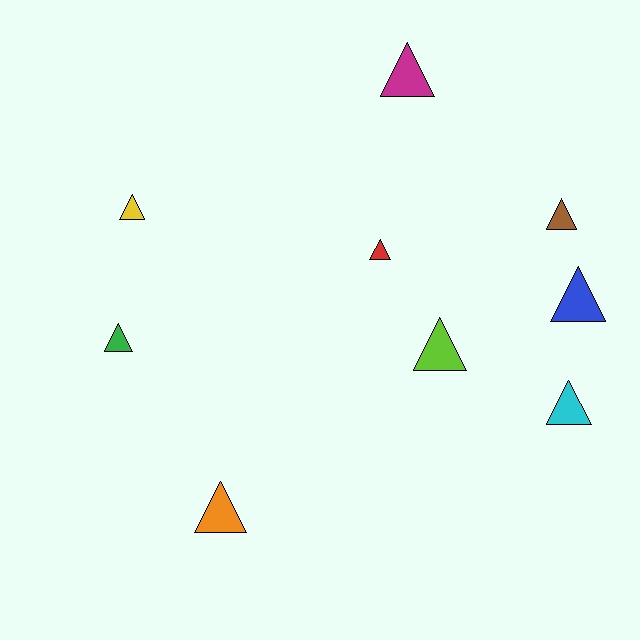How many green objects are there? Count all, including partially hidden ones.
There is 1 green object.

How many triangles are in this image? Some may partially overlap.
There are 9 triangles.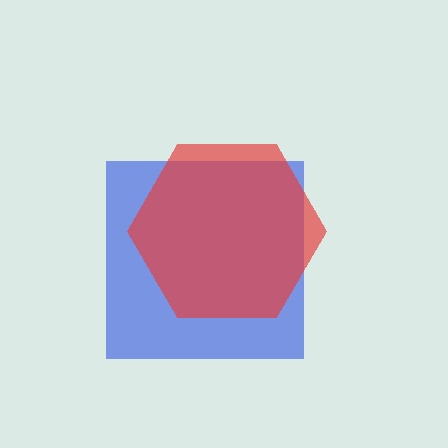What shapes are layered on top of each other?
The layered shapes are: a blue square, a red hexagon.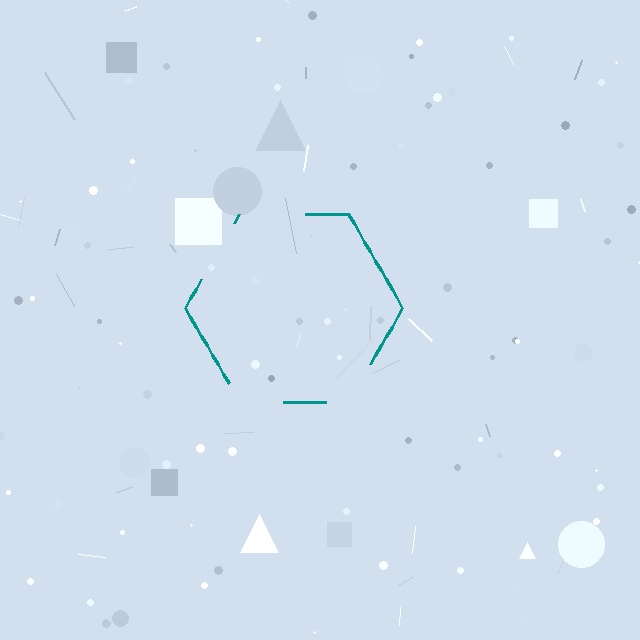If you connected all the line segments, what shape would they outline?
They would outline a hexagon.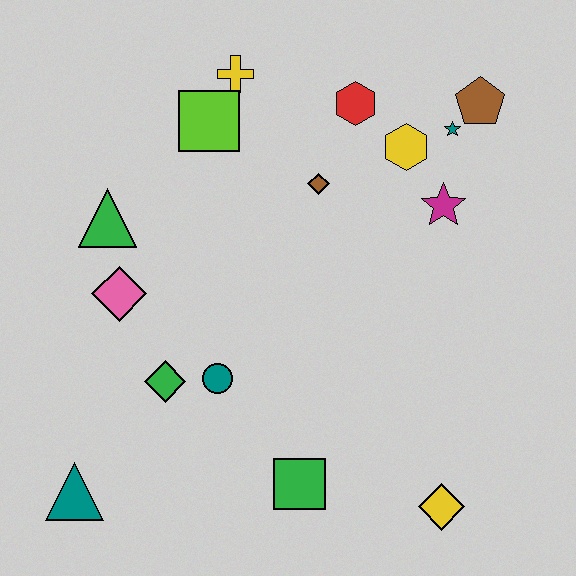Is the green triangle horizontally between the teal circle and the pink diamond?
No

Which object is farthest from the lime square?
The yellow diamond is farthest from the lime square.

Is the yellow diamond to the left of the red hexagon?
No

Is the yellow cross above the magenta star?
Yes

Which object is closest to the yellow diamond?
The green square is closest to the yellow diamond.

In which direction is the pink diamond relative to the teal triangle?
The pink diamond is above the teal triangle.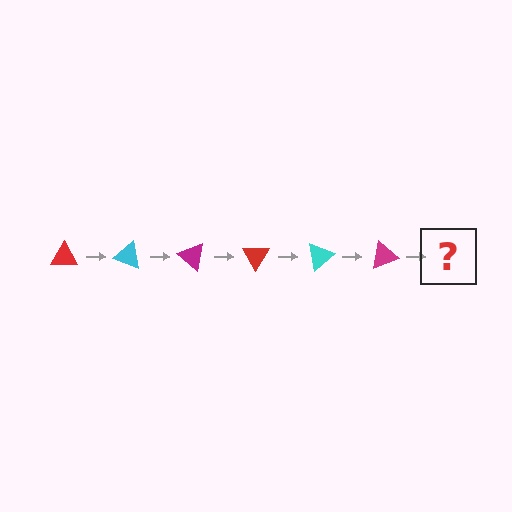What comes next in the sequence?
The next element should be a red triangle, rotated 120 degrees from the start.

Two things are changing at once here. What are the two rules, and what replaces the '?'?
The two rules are that it rotates 20 degrees each step and the color cycles through red, cyan, and magenta. The '?' should be a red triangle, rotated 120 degrees from the start.